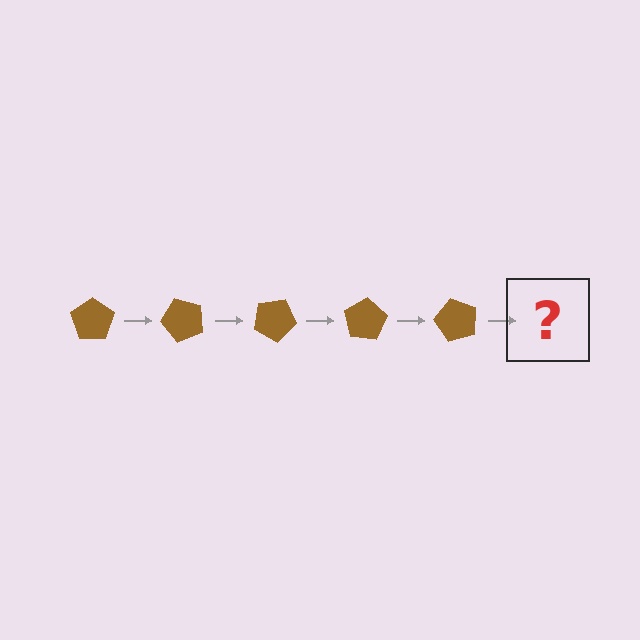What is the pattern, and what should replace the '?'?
The pattern is that the pentagon rotates 50 degrees each step. The '?' should be a brown pentagon rotated 250 degrees.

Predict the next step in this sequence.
The next step is a brown pentagon rotated 250 degrees.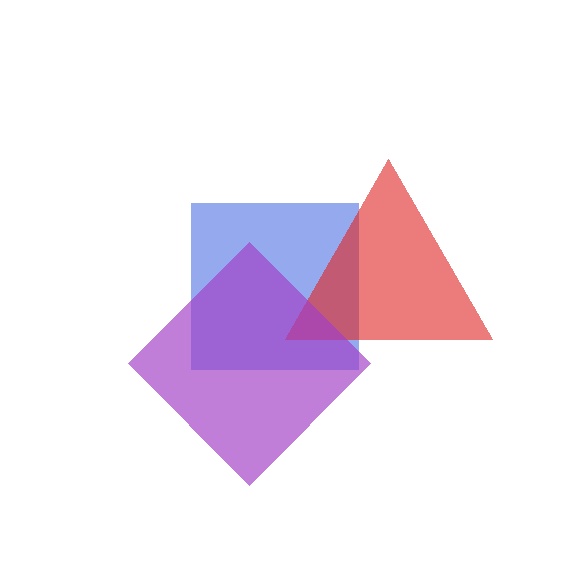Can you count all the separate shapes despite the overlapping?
Yes, there are 3 separate shapes.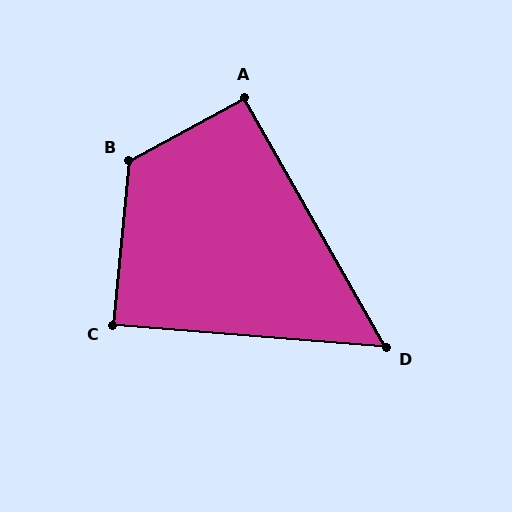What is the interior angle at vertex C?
Approximately 89 degrees (approximately right).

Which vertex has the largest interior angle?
B, at approximately 124 degrees.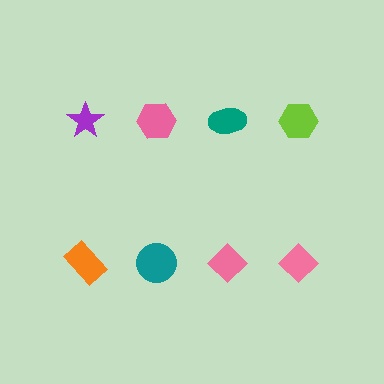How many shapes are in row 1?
4 shapes.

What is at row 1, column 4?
A lime hexagon.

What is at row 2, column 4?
A pink diamond.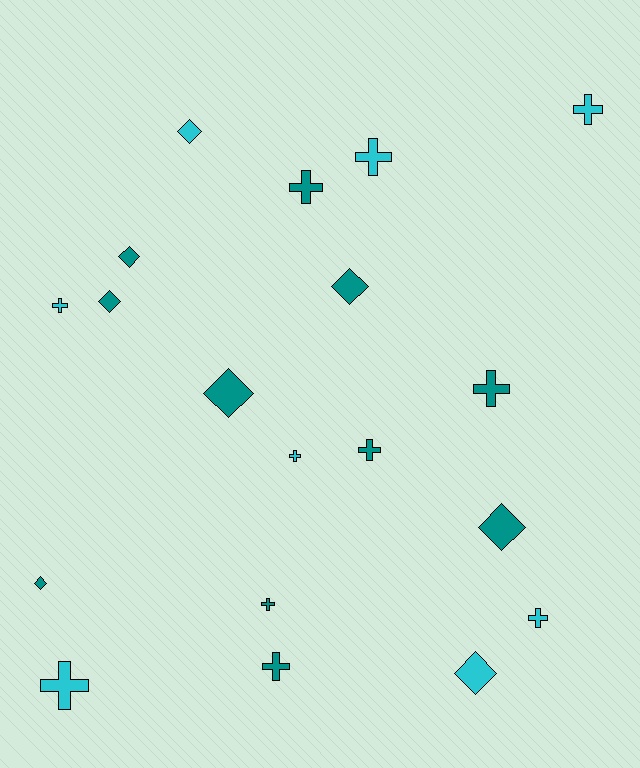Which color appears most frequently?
Teal, with 11 objects.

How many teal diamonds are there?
There are 6 teal diamonds.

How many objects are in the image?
There are 19 objects.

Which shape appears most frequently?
Cross, with 11 objects.